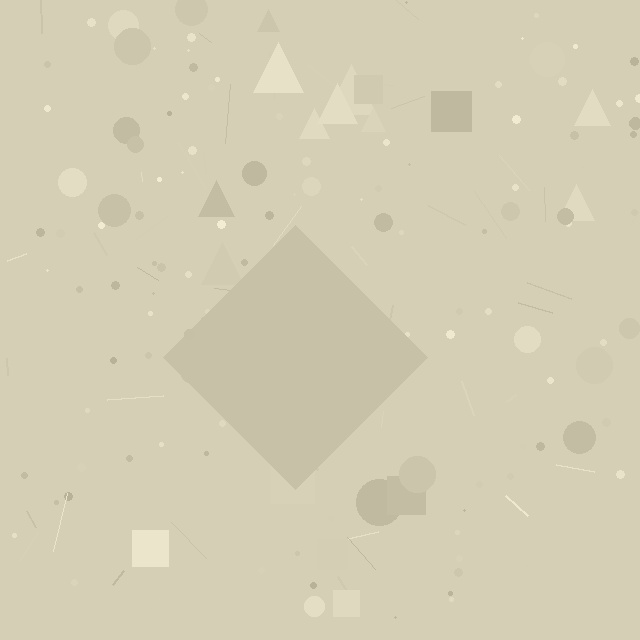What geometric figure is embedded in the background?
A diamond is embedded in the background.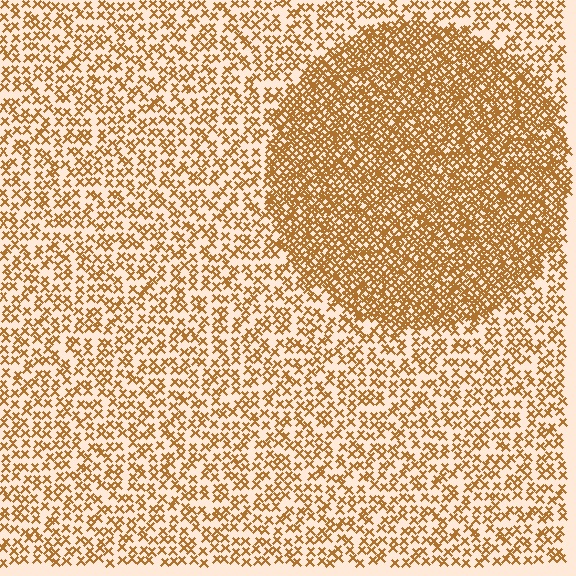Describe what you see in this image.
The image contains small brown elements arranged at two different densities. A circle-shaped region is visible where the elements are more densely packed than the surrounding area.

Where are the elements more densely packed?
The elements are more densely packed inside the circle boundary.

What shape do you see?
I see a circle.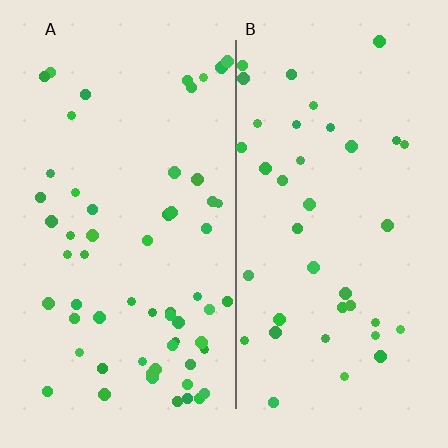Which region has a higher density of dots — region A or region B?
A (the left).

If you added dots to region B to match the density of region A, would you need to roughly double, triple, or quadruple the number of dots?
Approximately double.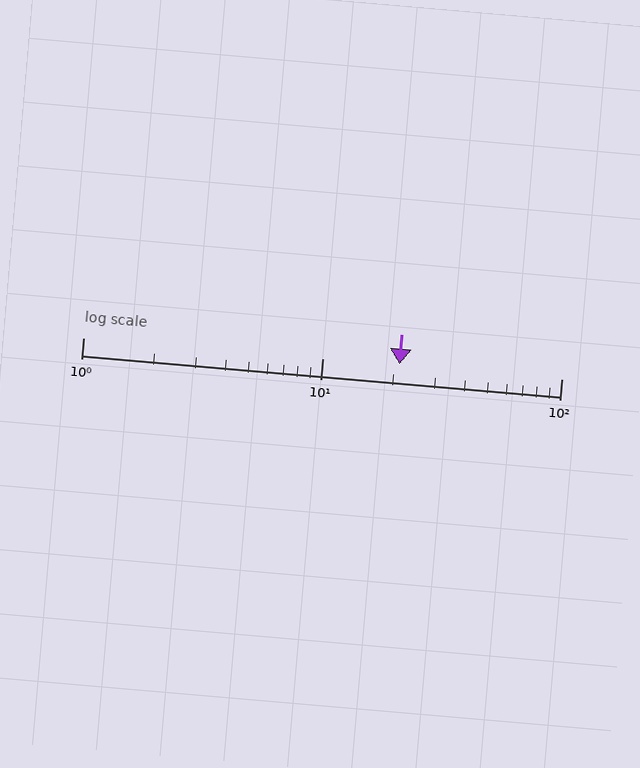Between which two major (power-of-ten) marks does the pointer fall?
The pointer is between 10 and 100.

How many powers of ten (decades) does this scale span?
The scale spans 2 decades, from 1 to 100.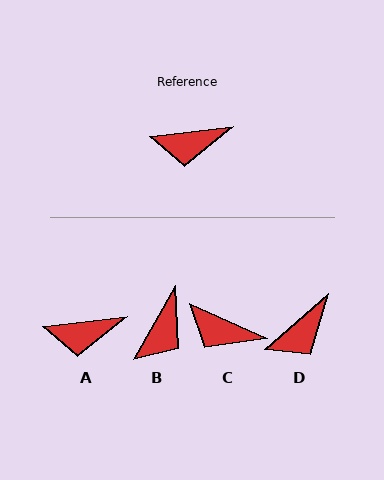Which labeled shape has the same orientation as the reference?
A.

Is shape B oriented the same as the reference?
No, it is off by about 54 degrees.